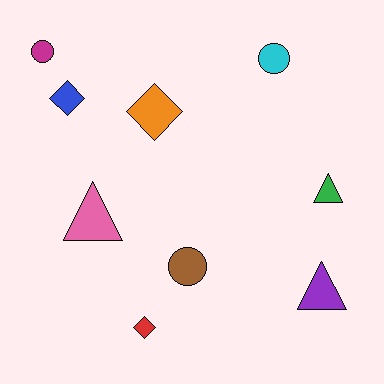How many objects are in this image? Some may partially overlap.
There are 9 objects.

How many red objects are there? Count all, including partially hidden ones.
There is 1 red object.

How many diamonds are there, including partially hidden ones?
There are 3 diamonds.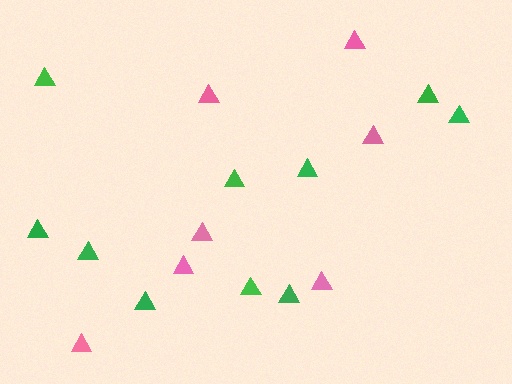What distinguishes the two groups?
There are 2 groups: one group of pink triangles (7) and one group of green triangles (10).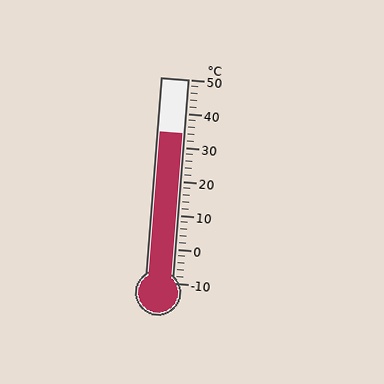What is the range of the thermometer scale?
The thermometer scale ranges from -10°C to 50°C.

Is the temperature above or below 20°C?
The temperature is above 20°C.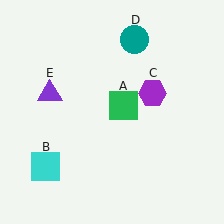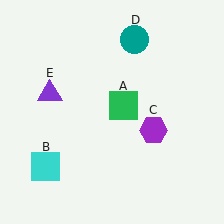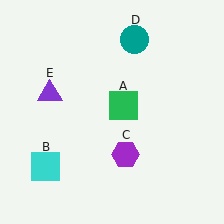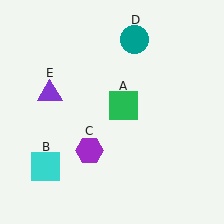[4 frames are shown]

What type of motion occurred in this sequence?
The purple hexagon (object C) rotated clockwise around the center of the scene.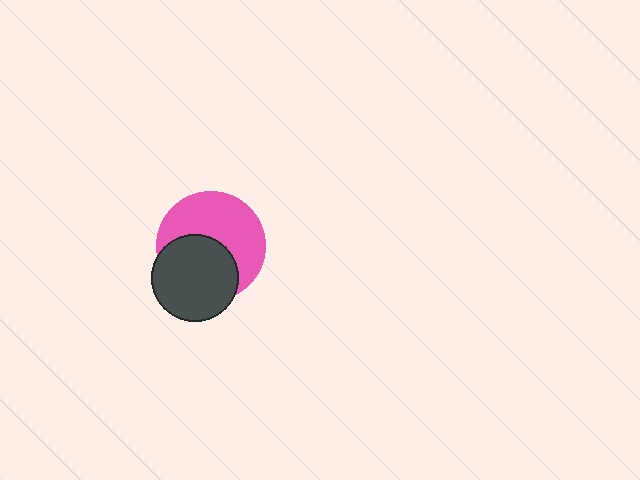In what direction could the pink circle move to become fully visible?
The pink circle could move up. That would shift it out from behind the dark gray circle entirely.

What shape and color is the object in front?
The object in front is a dark gray circle.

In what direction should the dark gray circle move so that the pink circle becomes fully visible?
The dark gray circle should move down. That is the shortest direction to clear the overlap and leave the pink circle fully visible.